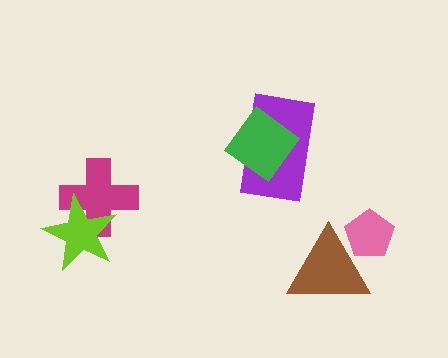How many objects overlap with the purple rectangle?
1 object overlaps with the purple rectangle.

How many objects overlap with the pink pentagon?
1 object overlaps with the pink pentagon.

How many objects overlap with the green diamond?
1 object overlaps with the green diamond.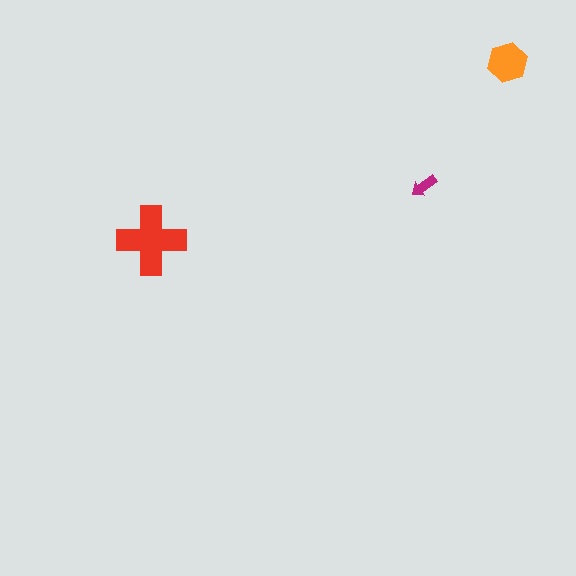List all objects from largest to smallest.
The red cross, the orange hexagon, the magenta arrow.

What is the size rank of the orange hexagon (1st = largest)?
2nd.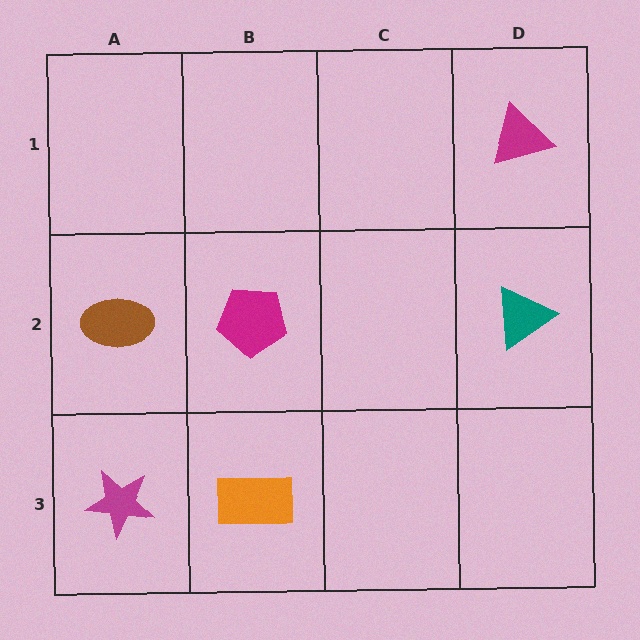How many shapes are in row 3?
2 shapes.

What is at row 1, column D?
A magenta triangle.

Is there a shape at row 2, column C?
No, that cell is empty.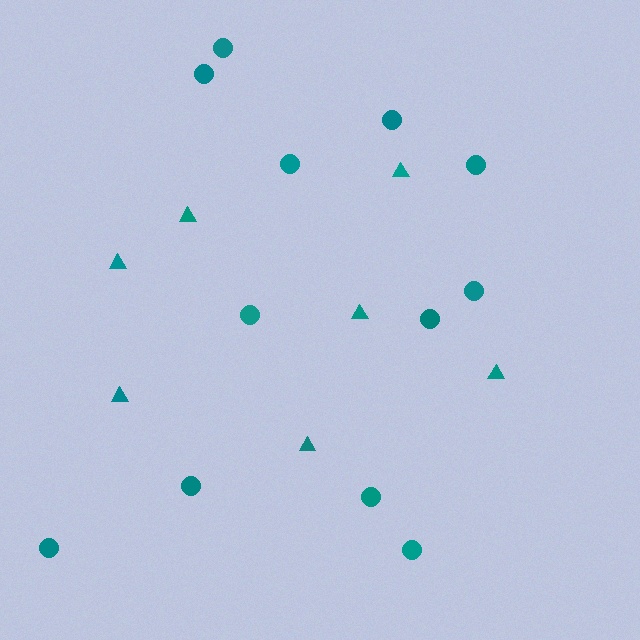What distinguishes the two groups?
There are 2 groups: one group of circles (12) and one group of triangles (7).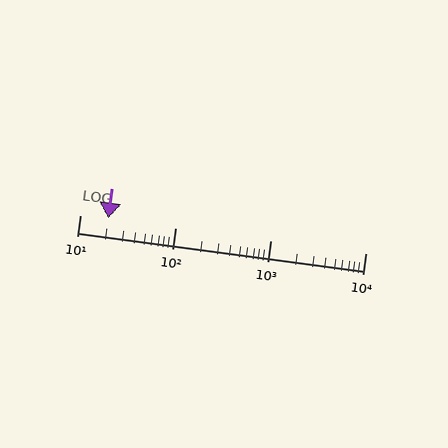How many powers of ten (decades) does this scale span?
The scale spans 3 decades, from 10 to 10000.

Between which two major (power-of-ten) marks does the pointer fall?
The pointer is between 10 and 100.